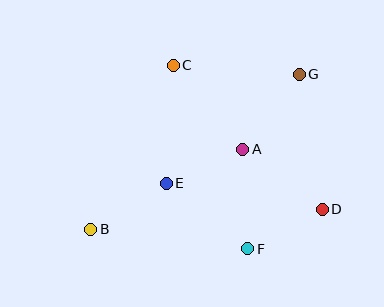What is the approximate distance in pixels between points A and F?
The distance between A and F is approximately 100 pixels.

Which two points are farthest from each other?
Points B and G are farthest from each other.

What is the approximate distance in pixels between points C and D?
The distance between C and D is approximately 207 pixels.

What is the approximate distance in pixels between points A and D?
The distance between A and D is approximately 99 pixels.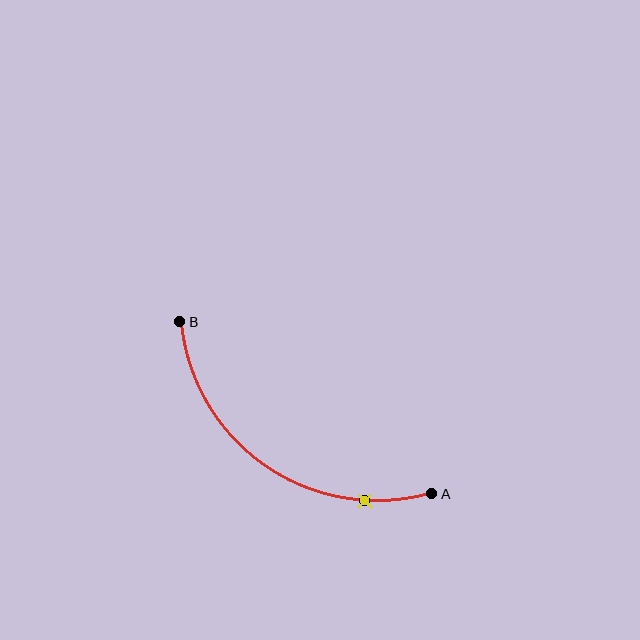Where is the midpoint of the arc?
The arc midpoint is the point on the curve farthest from the straight line joining A and B. It sits below and to the left of that line.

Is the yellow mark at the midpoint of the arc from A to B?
No. The yellow mark lies on the arc but is closer to endpoint A. The arc midpoint would be at the point on the curve equidistant along the arc from both A and B.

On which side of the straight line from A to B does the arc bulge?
The arc bulges below and to the left of the straight line connecting A and B.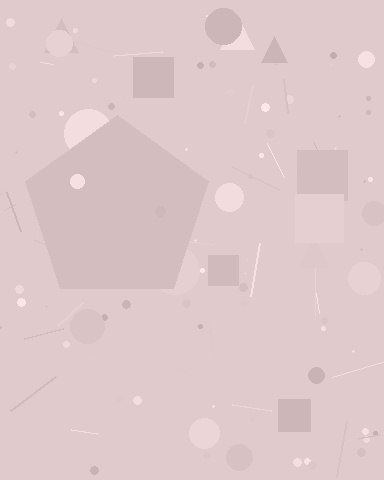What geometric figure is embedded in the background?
A pentagon is embedded in the background.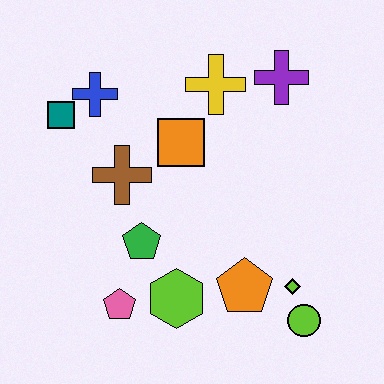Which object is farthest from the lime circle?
The teal square is farthest from the lime circle.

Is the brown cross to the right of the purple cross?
No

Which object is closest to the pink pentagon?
The lime hexagon is closest to the pink pentagon.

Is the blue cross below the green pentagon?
No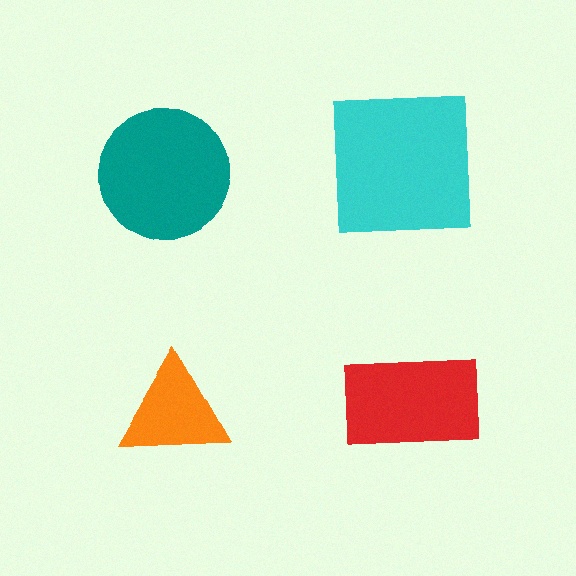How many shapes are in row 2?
2 shapes.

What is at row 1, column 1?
A teal circle.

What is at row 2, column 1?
An orange triangle.